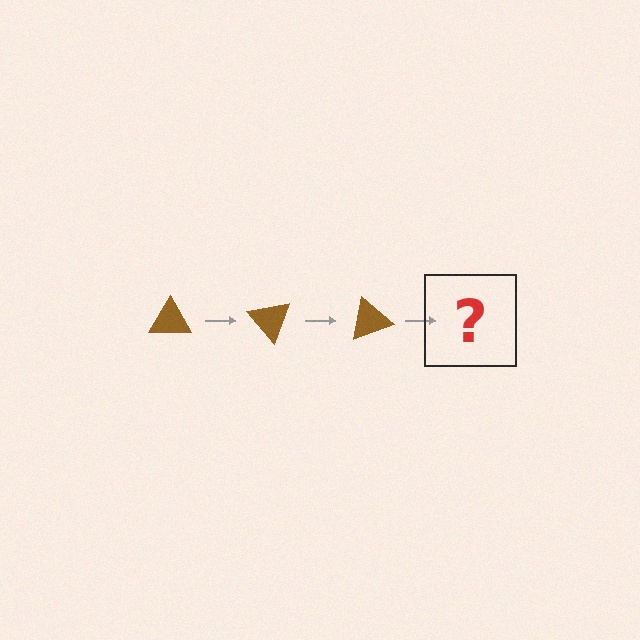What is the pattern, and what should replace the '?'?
The pattern is that the triangle rotates 50 degrees each step. The '?' should be a brown triangle rotated 150 degrees.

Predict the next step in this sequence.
The next step is a brown triangle rotated 150 degrees.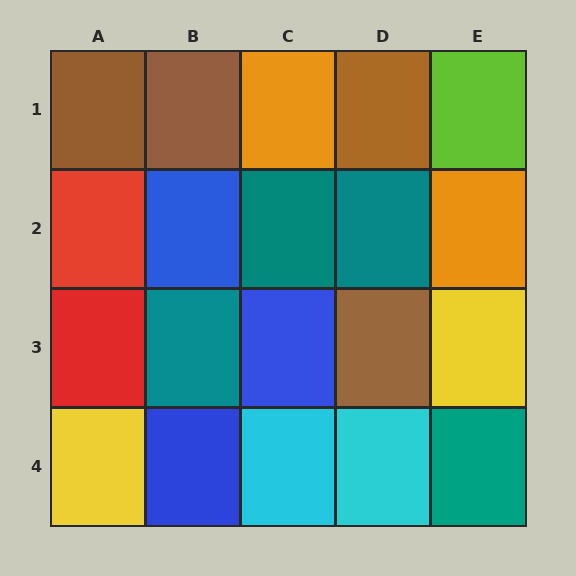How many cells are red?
2 cells are red.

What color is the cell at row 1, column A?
Brown.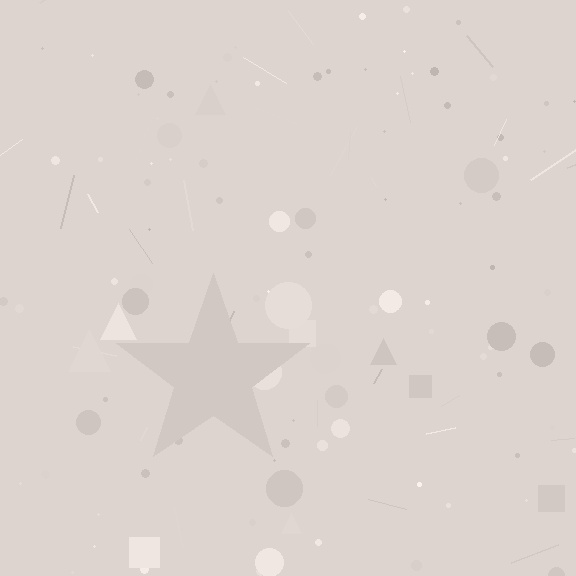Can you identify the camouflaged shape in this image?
The camouflaged shape is a star.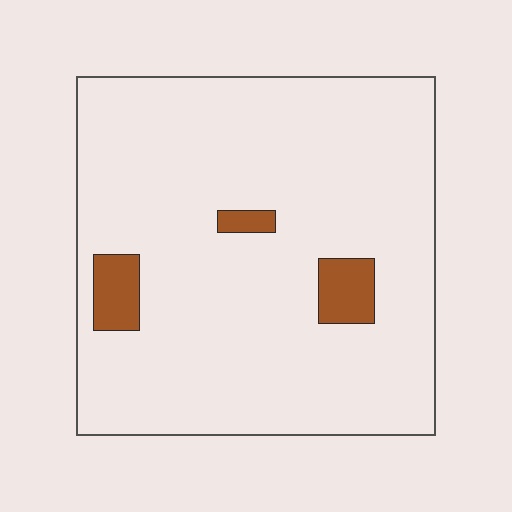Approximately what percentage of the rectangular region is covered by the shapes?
Approximately 5%.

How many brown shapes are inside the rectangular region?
3.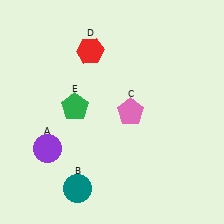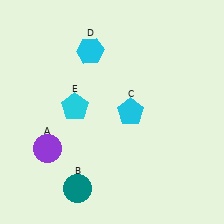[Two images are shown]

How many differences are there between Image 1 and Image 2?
There are 3 differences between the two images.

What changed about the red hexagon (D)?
In Image 1, D is red. In Image 2, it changed to cyan.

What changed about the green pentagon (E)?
In Image 1, E is green. In Image 2, it changed to cyan.